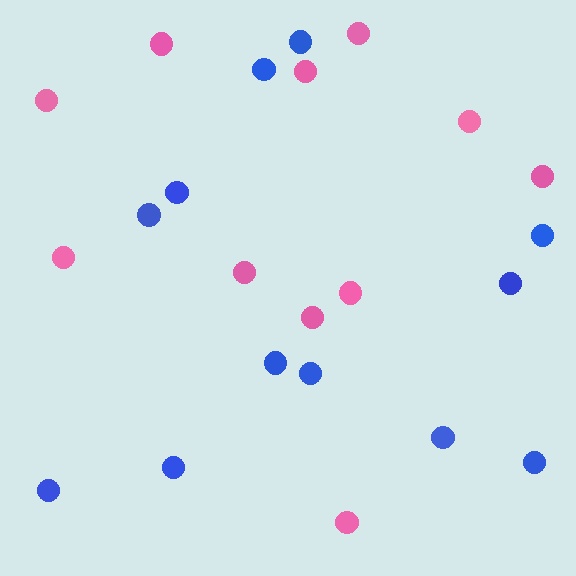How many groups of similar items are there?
There are 2 groups: one group of blue circles (12) and one group of pink circles (11).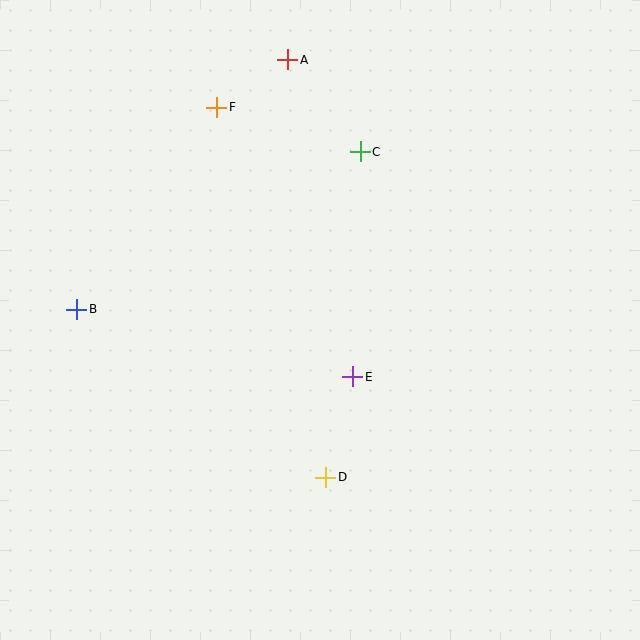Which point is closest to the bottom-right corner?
Point D is closest to the bottom-right corner.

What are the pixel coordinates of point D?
Point D is at (326, 477).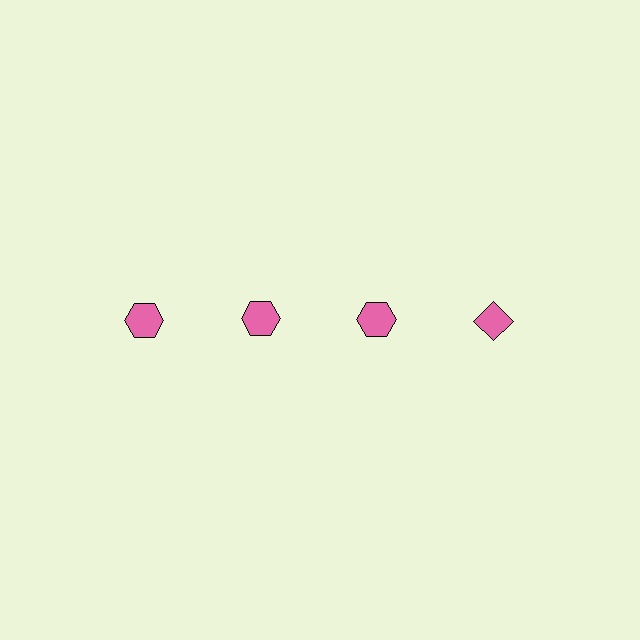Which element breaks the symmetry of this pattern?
The pink diamond in the top row, second from right column breaks the symmetry. All other shapes are pink hexagons.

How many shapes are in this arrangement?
There are 4 shapes arranged in a grid pattern.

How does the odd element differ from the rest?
It has a different shape: diamond instead of hexagon.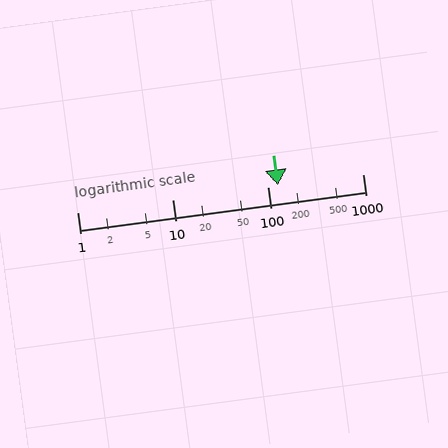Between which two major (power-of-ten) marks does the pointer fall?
The pointer is between 100 and 1000.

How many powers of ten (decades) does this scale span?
The scale spans 3 decades, from 1 to 1000.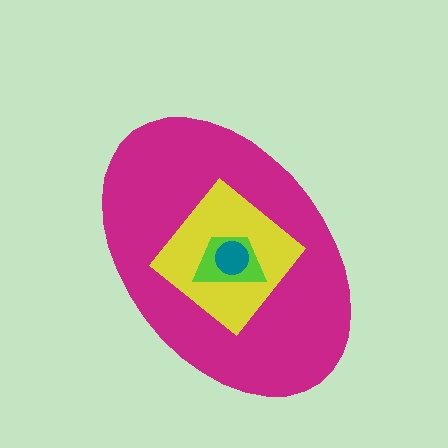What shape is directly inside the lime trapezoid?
The teal circle.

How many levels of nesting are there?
4.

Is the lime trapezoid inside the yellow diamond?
Yes.